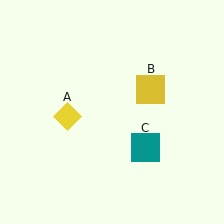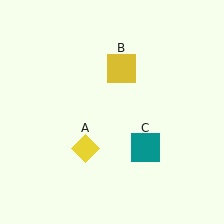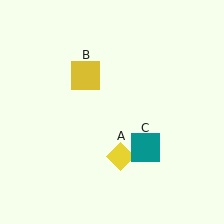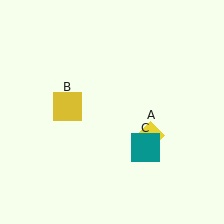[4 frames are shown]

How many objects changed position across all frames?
2 objects changed position: yellow diamond (object A), yellow square (object B).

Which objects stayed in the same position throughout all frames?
Teal square (object C) remained stationary.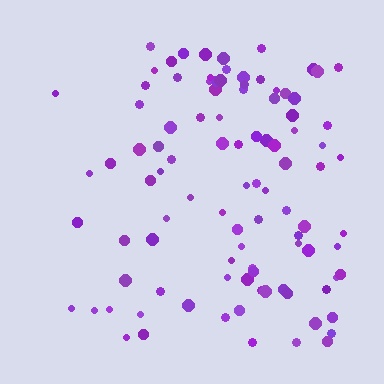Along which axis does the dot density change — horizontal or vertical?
Horizontal.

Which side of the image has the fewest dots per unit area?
The left.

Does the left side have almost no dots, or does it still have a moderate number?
Still a moderate number, just noticeably fewer than the right.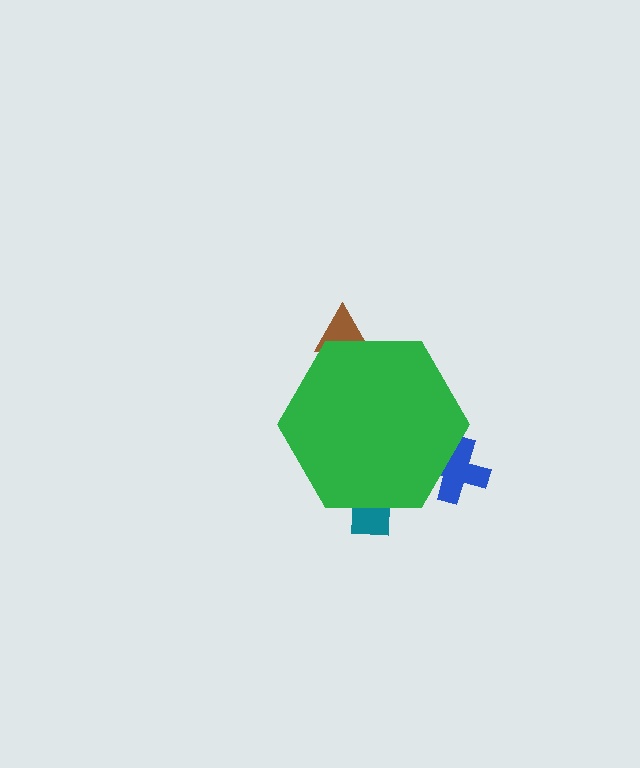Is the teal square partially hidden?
Yes, the teal square is partially hidden behind the green hexagon.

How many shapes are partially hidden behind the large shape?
3 shapes are partially hidden.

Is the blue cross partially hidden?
Yes, the blue cross is partially hidden behind the green hexagon.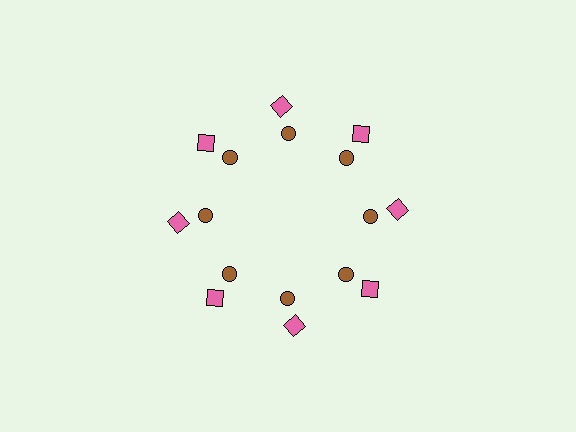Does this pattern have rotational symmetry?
Yes, this pattern has 8-fold rotational symmetry. It looks the same after rotating 45 degrees around the center.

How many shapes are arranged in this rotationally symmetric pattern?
There are 16 shapes, arranged in 8 groups of 2.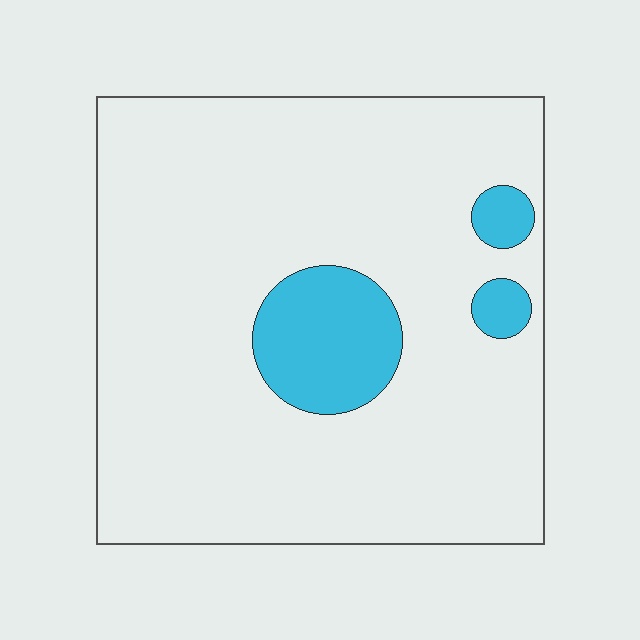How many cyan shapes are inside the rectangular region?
3.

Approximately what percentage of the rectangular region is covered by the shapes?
Approximately 10%.